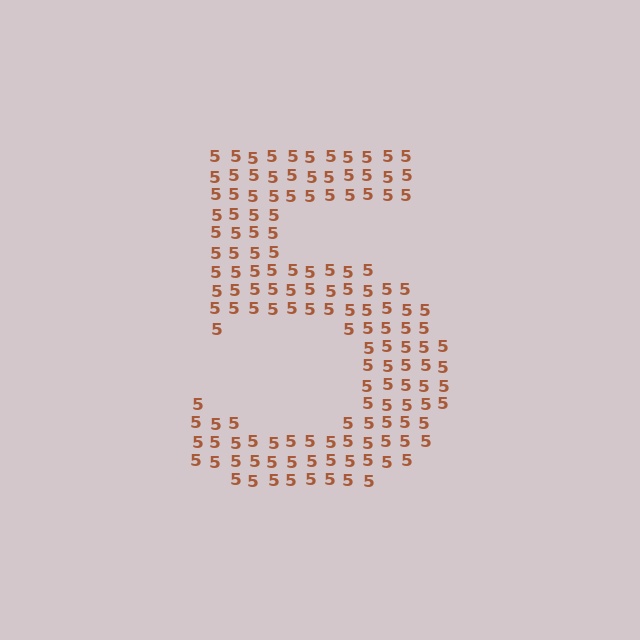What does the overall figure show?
The overall figure shows the digit 5.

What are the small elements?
The small elements are digit 5's.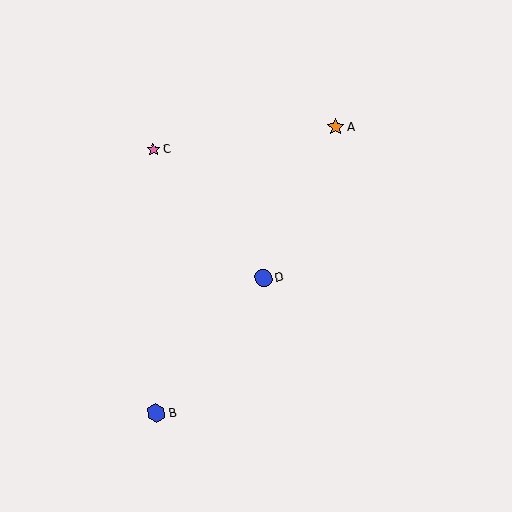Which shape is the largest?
The blue hexagon (labeled B) is the largest.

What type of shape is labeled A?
Shape A is an orange star.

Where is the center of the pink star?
The center of the pink star is at (153, 150).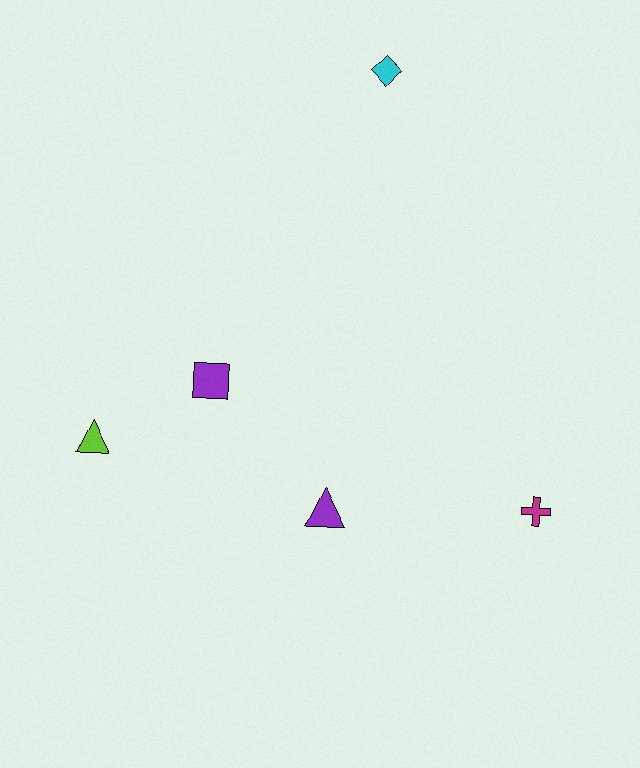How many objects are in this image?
There are 5 objects.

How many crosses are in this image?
There is 1 cross.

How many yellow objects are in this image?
There are no yellow objects.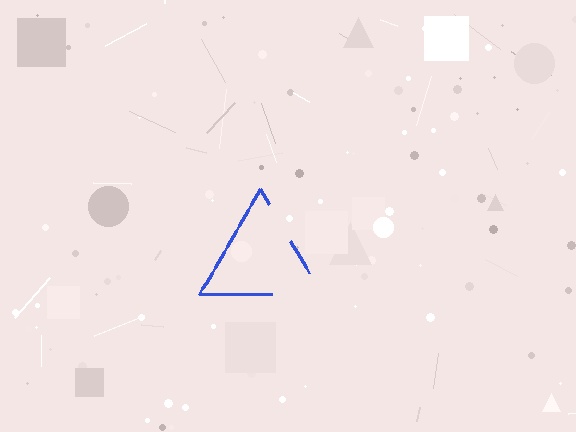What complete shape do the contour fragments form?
The contour fragments form a triangle.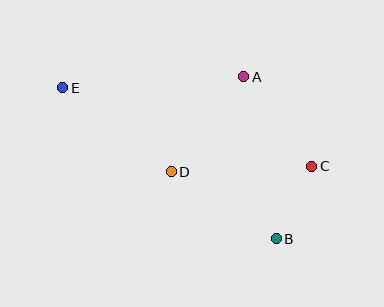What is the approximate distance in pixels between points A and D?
The distance between A and D is approximately 120 pixels.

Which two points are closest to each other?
Points B and C are closest to each other.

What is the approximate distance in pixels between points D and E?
The distance between D and E is approximately 137 pixels.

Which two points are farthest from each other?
Points B and E are farthest from each other.